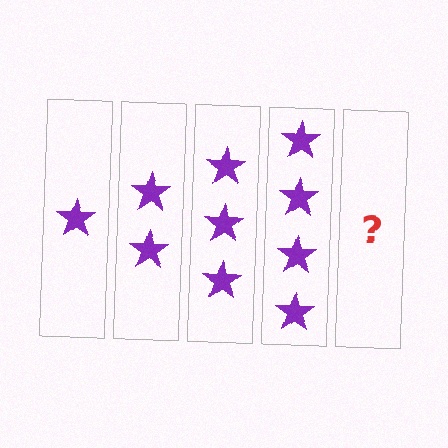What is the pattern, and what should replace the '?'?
The pattern is that each step adds one more star. The '?' should be 5 stars.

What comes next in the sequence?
The next element should be 5 stars.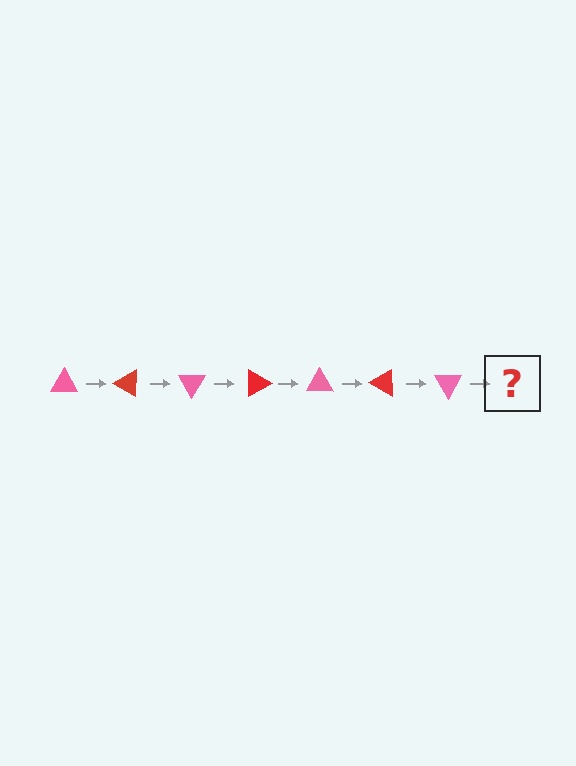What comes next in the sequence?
The next element should be a red triangle, rotated 210 degrees from the start.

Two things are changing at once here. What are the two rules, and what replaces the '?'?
The two rules are that it rotates 30 degrees each step and the color cycles through pink and red. The '?' should be a red triangle, rotated 210 degrees from the start.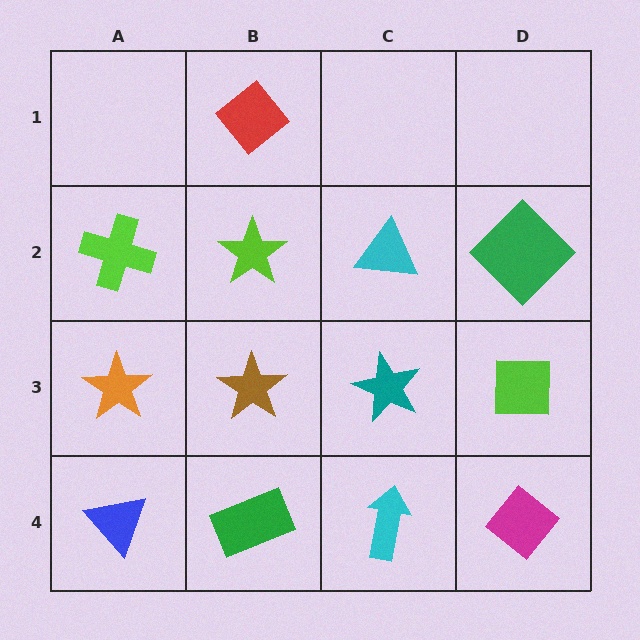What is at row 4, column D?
A magenta diamond.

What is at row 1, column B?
A red diamond.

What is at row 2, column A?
A lime cross.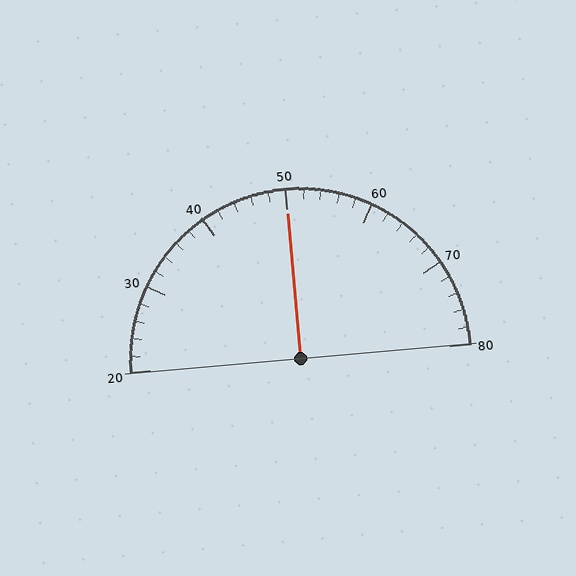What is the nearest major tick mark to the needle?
The nearest major tick mark is 50.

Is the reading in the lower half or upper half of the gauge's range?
The reading is in the upper half of the range (20 to 80).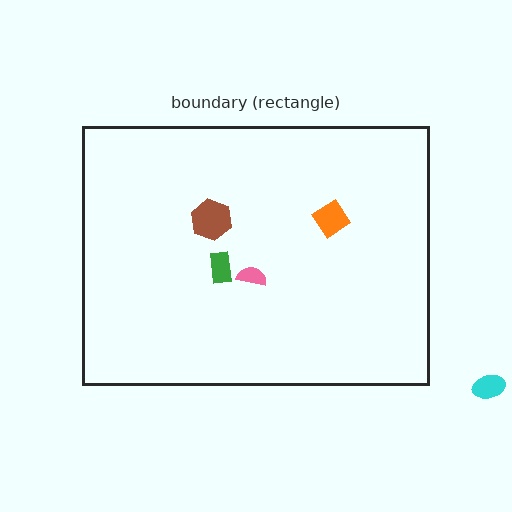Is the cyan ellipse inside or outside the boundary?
Outside.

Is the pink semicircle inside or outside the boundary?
Inside.